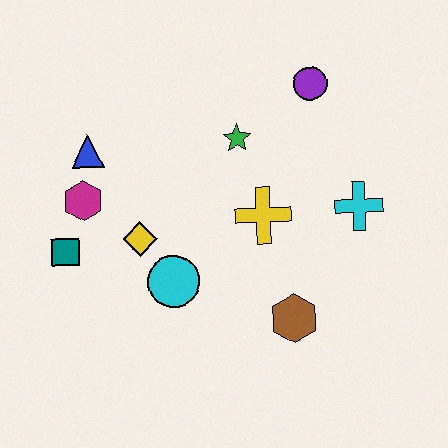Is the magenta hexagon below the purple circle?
Yes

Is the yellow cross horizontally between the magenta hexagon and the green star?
No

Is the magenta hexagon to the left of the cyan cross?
Yes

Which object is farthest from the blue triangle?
The cyan cross is farthest from the blue triangle.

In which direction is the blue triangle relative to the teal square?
The blue triangle is above the teal square.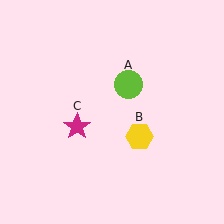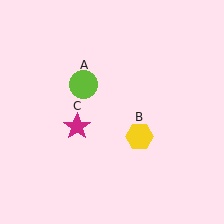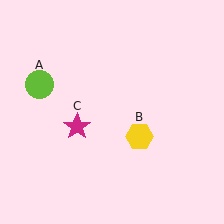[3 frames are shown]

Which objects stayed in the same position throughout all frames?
Yellow hexagon (object B) and magenta star (object C) remained stationary.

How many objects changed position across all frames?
1 object changed position: lime circle (object A).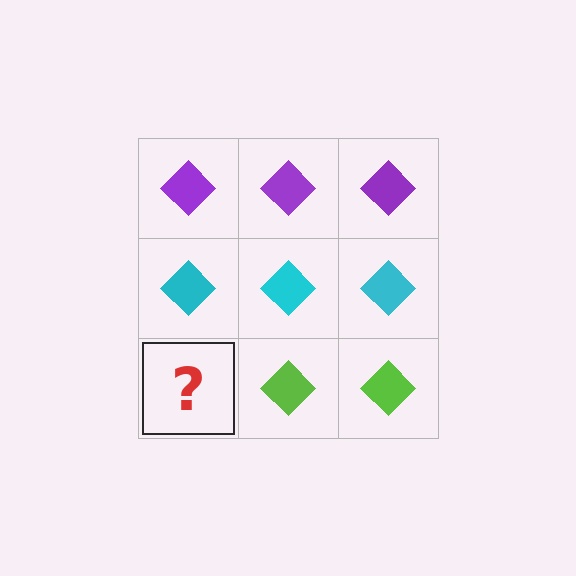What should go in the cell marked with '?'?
The missing cell should contain a lime diamond.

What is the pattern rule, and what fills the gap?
The rule is that each row has a consistent color. The gap should be filled with a lime diamond.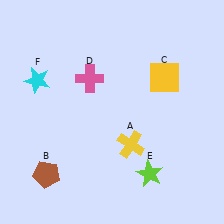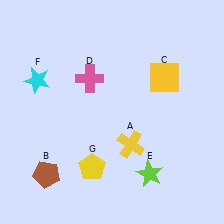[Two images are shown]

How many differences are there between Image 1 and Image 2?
There is 1 difference between the two images.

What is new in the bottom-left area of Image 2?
A yellow pentagon (G) was added in the bottom-left area of Image 2.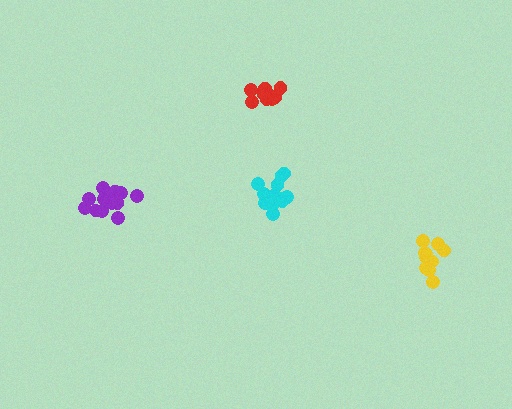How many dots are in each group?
Group 1: 14 dots, Group 2: 10 dots, Group 3: 13 dots, Group 4: 11 dots (48 total).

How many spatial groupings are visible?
There are 4 spatial groupings.